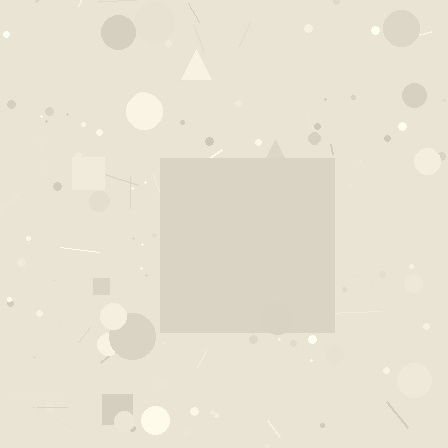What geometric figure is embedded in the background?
A square is embedded in the background.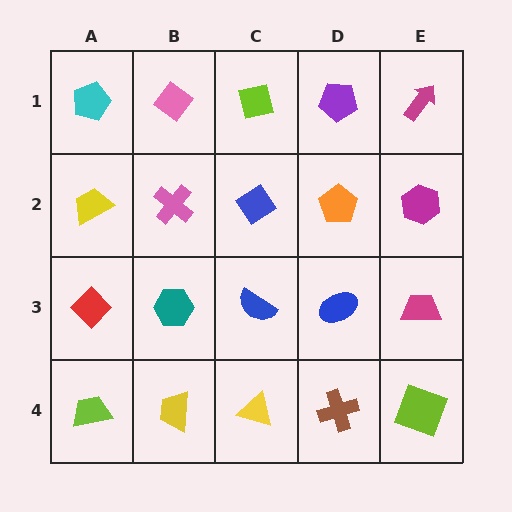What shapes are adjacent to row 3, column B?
A pink cross (row 2, column B), a yellow trapezoid (row 4, column B), a red diamond (row 3, column A), a blue semicircle (row 3, column C).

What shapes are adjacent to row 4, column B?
A teal hexagon (row 3, column B), a lime trapezoid (row 4, column A), a yellow triangle (row 4, column C).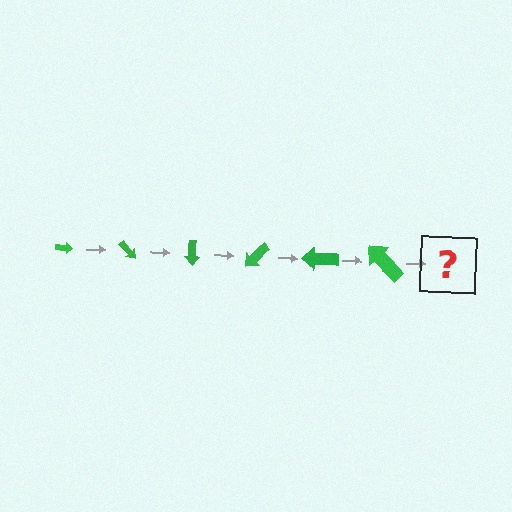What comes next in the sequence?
The next element should be an arrow, larger than the previous one and rotated 270 degrees from the start.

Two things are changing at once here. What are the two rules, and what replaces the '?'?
The two rules are that the arrow grows larger each step and it rotates 45 degrees each step. The '?' should be an arrow, larger than the previous one and rotated 270 degrees from the start.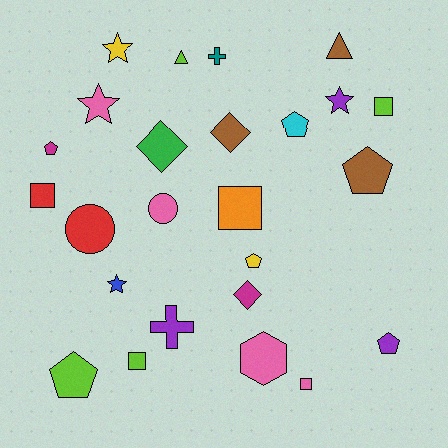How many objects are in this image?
There are 25 objects.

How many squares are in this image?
There are 5 squares.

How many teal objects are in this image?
There is 1 teal object.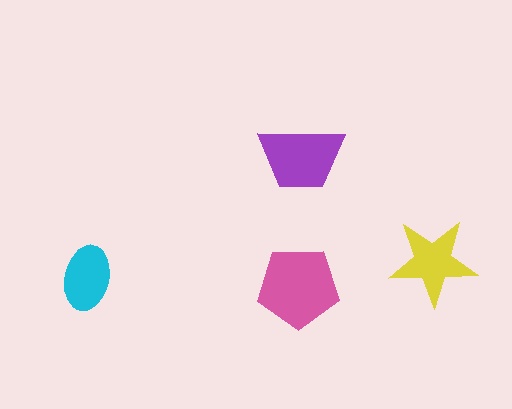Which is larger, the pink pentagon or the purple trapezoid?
The pink pentagon.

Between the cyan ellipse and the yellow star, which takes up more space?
The yellow star.